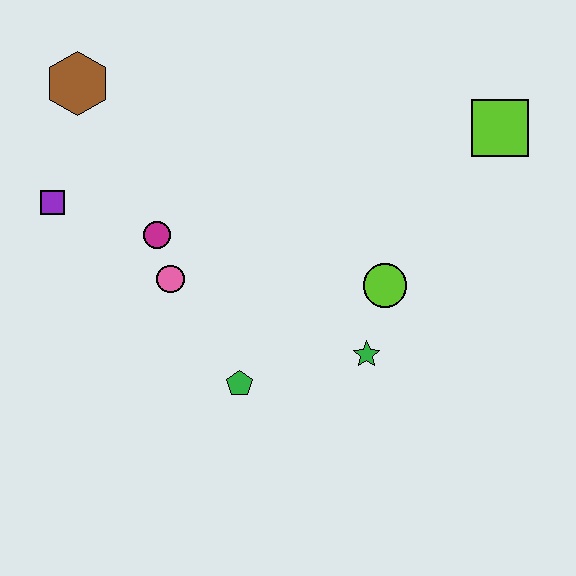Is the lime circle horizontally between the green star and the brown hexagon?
No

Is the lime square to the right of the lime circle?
Yes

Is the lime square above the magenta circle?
Yes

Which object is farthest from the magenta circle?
The lime square is farthest from the magenta circle.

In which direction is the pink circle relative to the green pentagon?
The pink circle is above the green pentagon.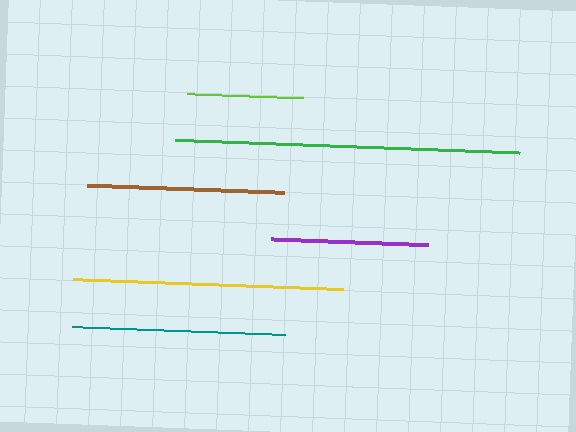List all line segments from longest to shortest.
From longest to shortest: green, yellow, teal, brown, purple, lime.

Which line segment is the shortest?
The lime line is the shortest at approximately 116 pixels.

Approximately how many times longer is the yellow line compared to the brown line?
The yellow line is approximately 1.4 times the length of the brown line.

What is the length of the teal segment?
The teal segment is approximately 212 pixels long.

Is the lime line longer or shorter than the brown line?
The brown line is longer than the lime line.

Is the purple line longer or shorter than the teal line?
The teal line is longer than the purple line.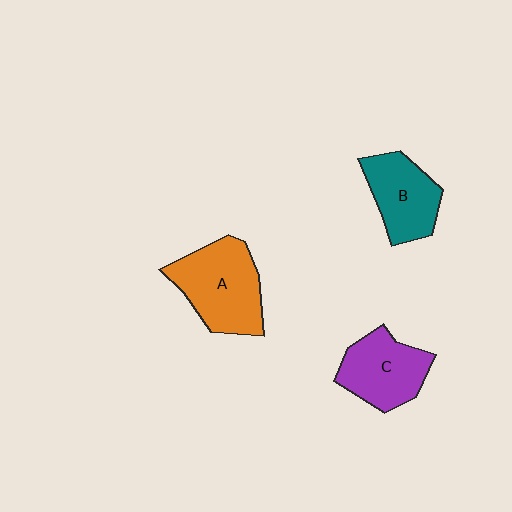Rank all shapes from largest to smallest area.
From largest to smallest: A (orange), C (purple), B (teal).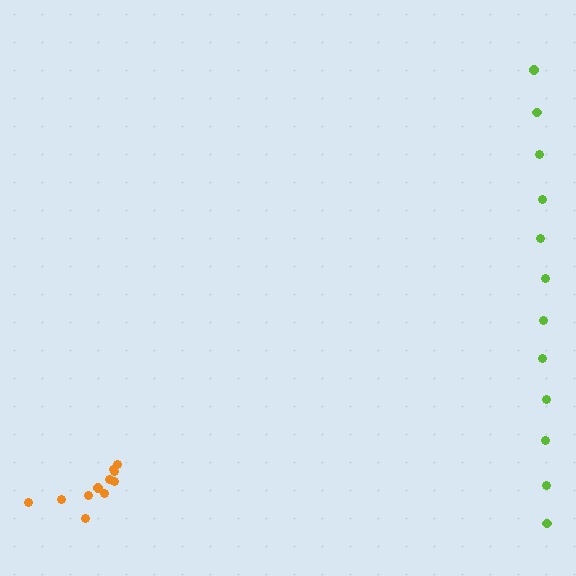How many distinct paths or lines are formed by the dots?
There are 2 distinct paths.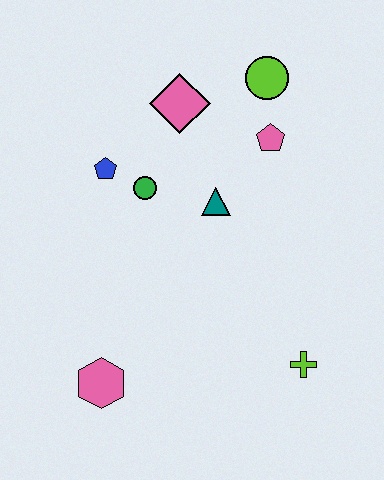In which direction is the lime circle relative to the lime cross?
The lime circle is above the lime cross.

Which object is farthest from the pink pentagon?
The pink hexagon is farthest from the pink pentagon.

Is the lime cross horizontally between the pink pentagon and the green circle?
No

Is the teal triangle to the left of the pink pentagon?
Yes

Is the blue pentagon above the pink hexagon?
Yes